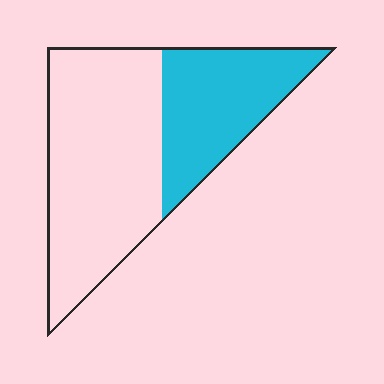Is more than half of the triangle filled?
No.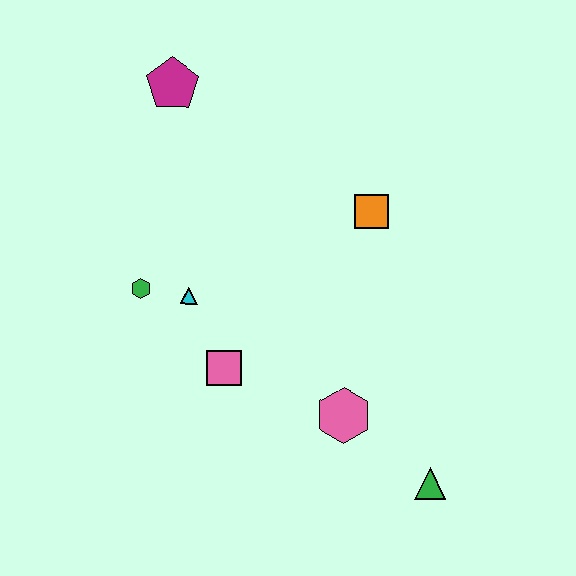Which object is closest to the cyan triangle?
The green hexagon is closest to the cyan triangle.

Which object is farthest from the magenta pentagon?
The green triangle is farthest from the magenta pentagon.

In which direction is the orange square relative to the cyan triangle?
The orange square is to the right of the cyan triangle.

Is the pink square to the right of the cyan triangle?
Yes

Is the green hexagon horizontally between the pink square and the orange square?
No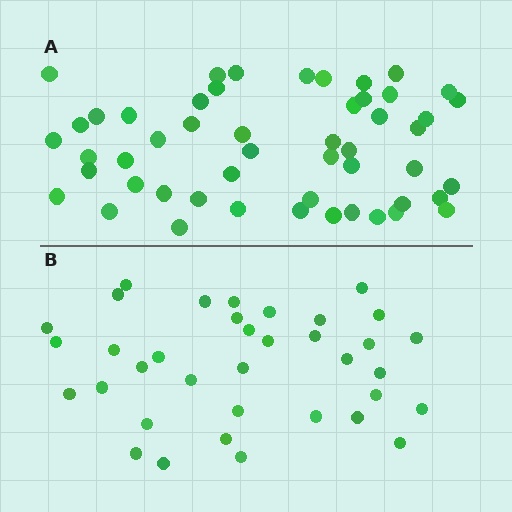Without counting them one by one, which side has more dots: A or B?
Region A (the top region) has more dots.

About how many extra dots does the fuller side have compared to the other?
Region A has approximately 15 more dots than region B.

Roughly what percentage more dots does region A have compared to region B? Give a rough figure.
About 40% more.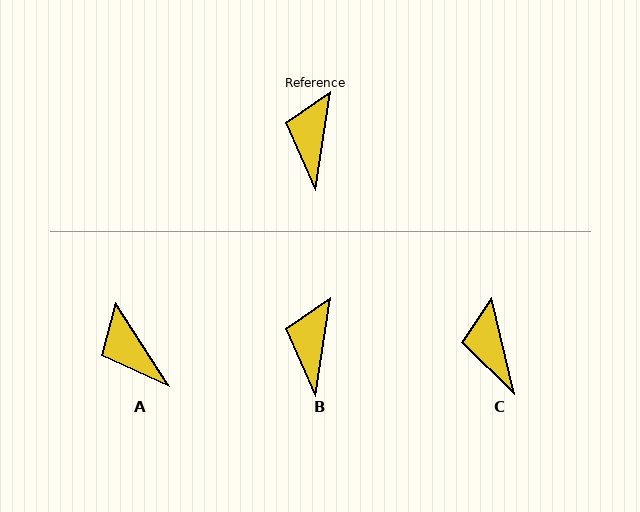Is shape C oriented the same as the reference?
No, it is off by about 22 degrees.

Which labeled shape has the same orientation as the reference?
B.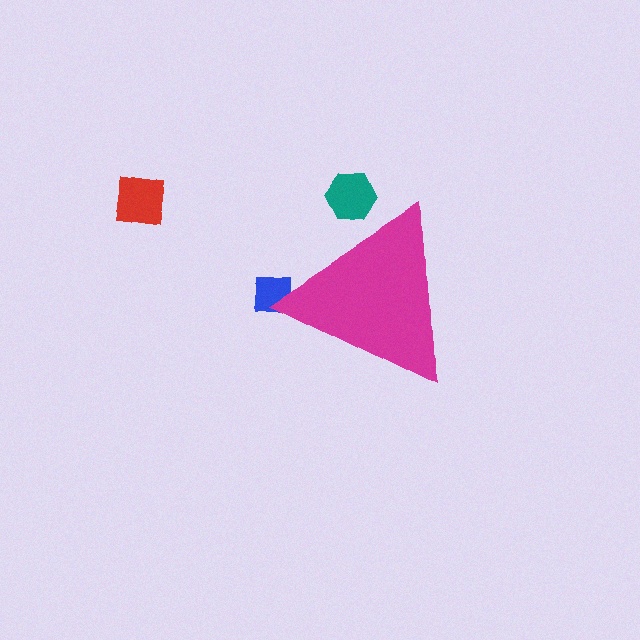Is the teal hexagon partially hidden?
Yes, the teal hexagon is partially hidden behind the magenta triangle.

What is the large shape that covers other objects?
A magenta triangle.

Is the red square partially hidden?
No, the red square is fully visible.